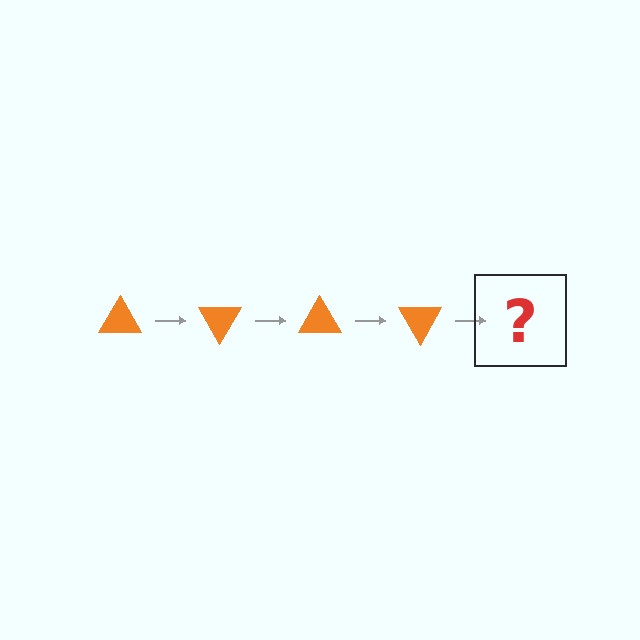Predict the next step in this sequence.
The next step is an orange triangle rotated 240 degrees.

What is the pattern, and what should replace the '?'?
The pattern is that the triangle rotates 60 degrees each step. The '?' should be an orange triangle rotated 240 degrees.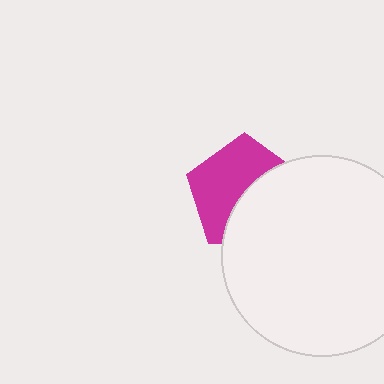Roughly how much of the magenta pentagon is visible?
About half of it is visible (roughly 54%).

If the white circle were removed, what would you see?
You would see the complete magenta pentagon.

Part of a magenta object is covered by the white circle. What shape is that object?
It is a pentagon.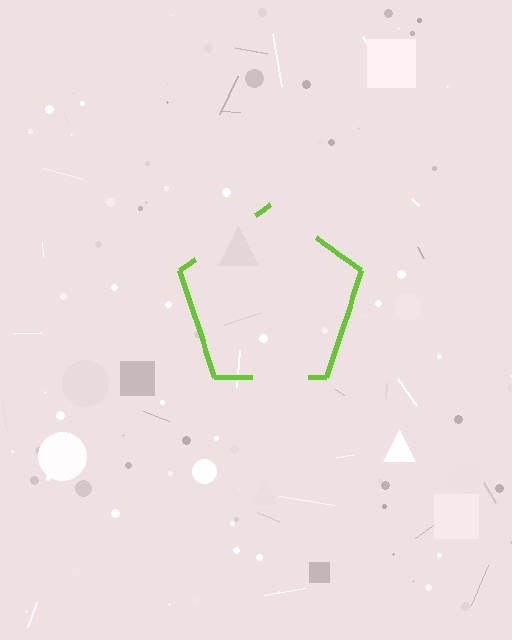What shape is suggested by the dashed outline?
The dashed outline suggests a pentagon.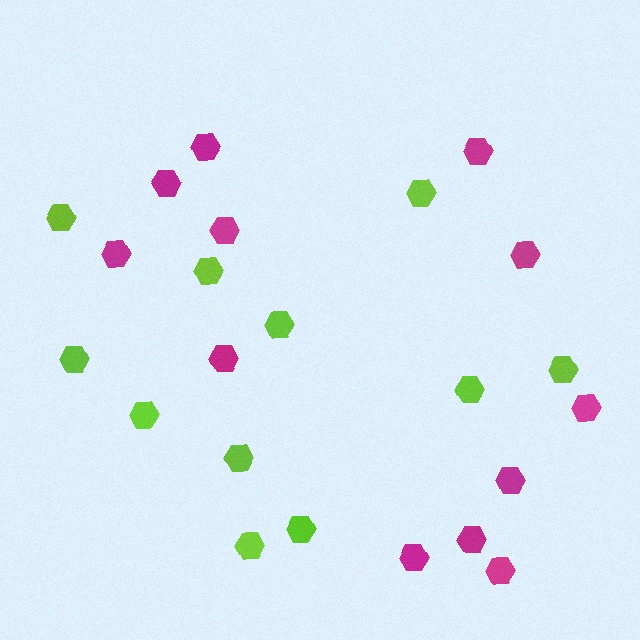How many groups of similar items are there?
There are 2 groups: one group of lime hexagons (11) and one group of magenta hexagons (12).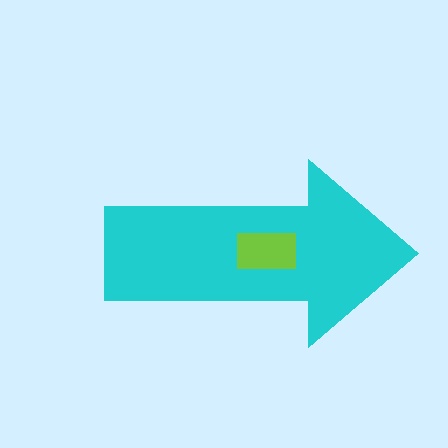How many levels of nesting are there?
2.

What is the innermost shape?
The lime rectangle.